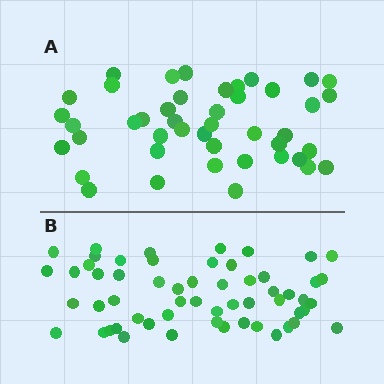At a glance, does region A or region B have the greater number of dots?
Region B (the bottom region) has more dots.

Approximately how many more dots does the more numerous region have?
Region B has approximately 15 more dots than region A.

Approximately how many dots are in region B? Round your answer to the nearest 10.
About 60 dots. (The exact count is 57, which rounds to 60.)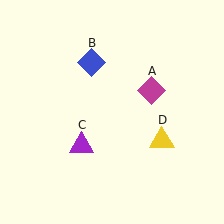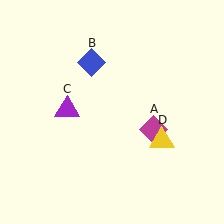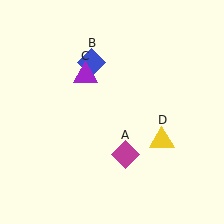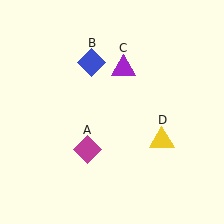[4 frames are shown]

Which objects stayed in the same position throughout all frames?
Blue diamond (object B) and yellow triangle (object D) remained stationary.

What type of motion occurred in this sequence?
The magenta diamond (object A), purple triangle (object C) rotated clockwise around the center of the scene.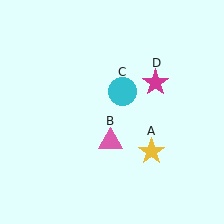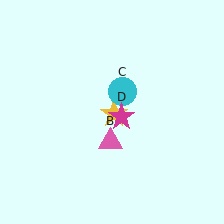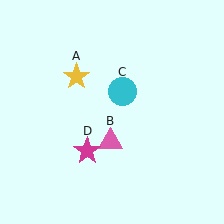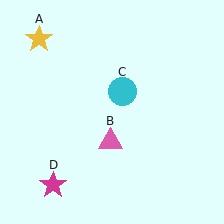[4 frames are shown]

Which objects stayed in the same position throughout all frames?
Pink triangle (object B) and cyan circle (object C) remained stationary.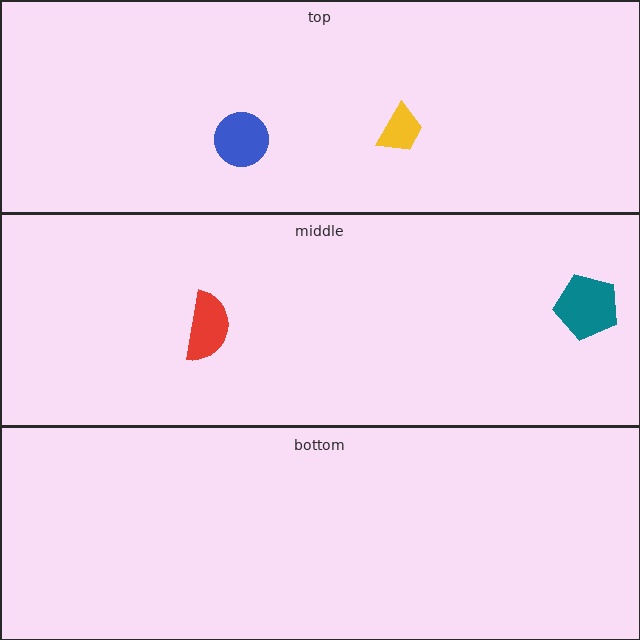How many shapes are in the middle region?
2.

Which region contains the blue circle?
The top region.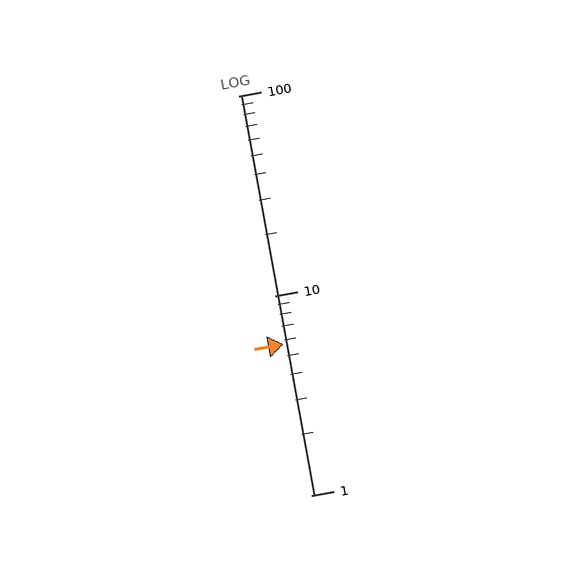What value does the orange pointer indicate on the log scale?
The pointer indicates approximately 5.7.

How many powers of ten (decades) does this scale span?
The scale spans 2 decades, from 1 to 100.